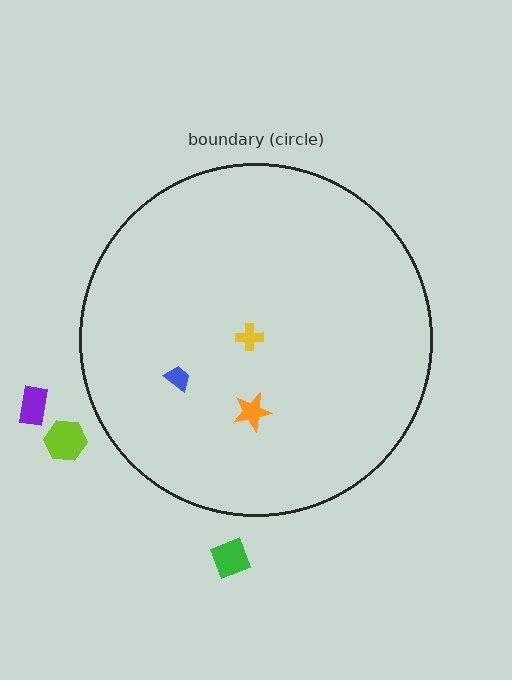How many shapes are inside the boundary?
3 inside, 3 outside.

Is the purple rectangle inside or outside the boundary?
Outside.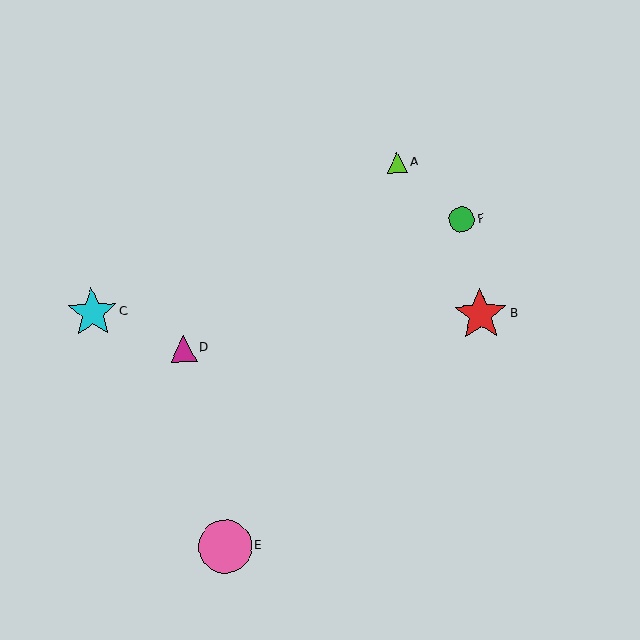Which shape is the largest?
The red star (labeled B) is the largest.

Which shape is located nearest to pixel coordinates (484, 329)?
The red star (labeled B) at (480, 314) is nearest to that location.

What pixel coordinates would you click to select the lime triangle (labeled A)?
Click at (397, 163) to select the lime triangle A.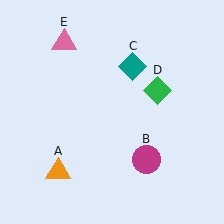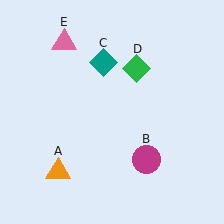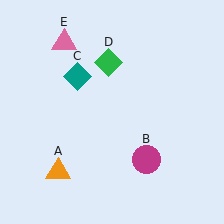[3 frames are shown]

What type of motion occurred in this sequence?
The teal diamond (object C), green diamond (object D) rotated counterclockwise around the center of the scene.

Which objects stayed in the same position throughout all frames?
Orange triangle (object A) and magenta circle (object B) and pink triangle (object E) remained stationary.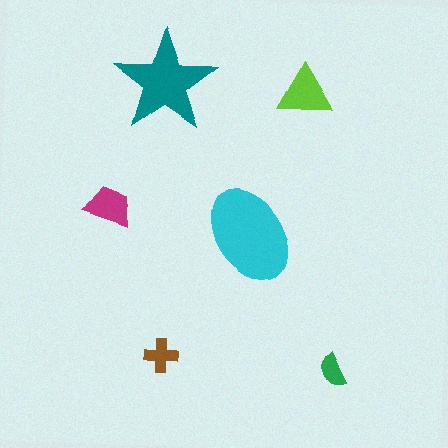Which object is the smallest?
The green semicircle.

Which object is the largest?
The cyan ellipse.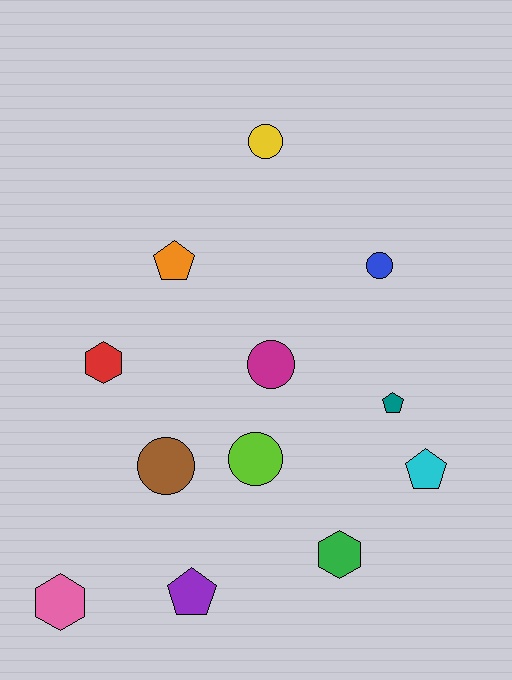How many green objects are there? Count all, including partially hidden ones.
There is 1 green object.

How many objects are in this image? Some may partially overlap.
There are 12 objects.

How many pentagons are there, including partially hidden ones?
There are 4 pentagons.